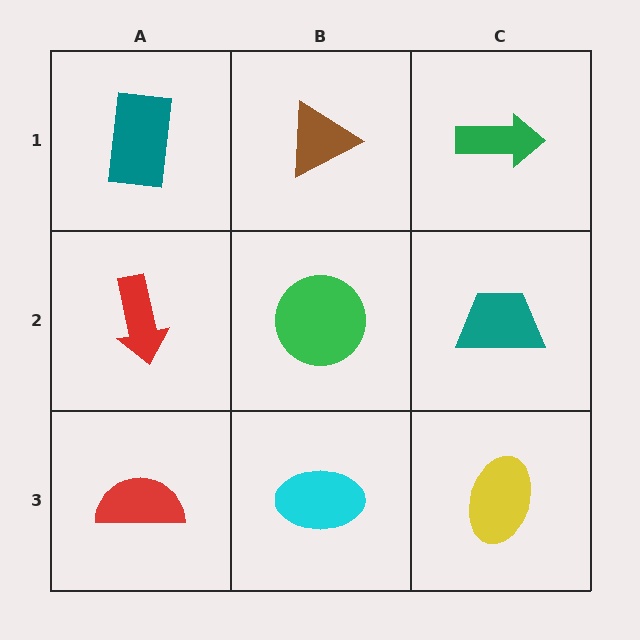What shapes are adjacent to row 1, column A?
A red arrow (row 2, column A), a brown triangle (row 1, column B).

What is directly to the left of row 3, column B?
A red semicircle.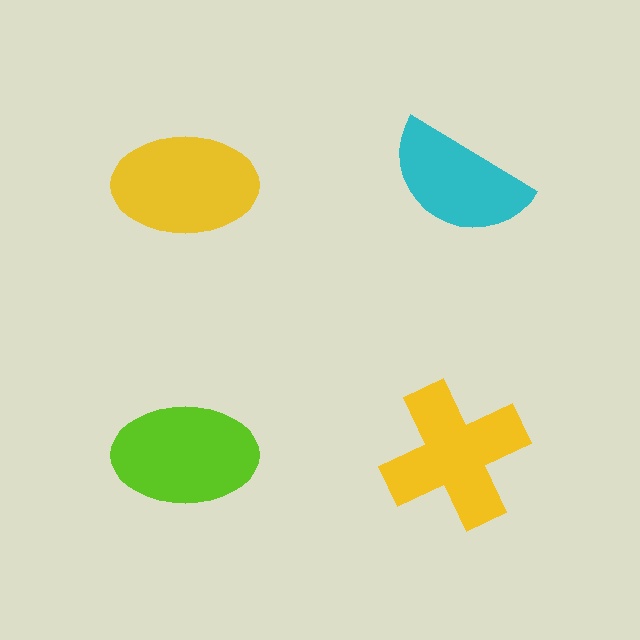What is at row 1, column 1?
A yellow ellipse.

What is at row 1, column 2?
A cyan semicircle.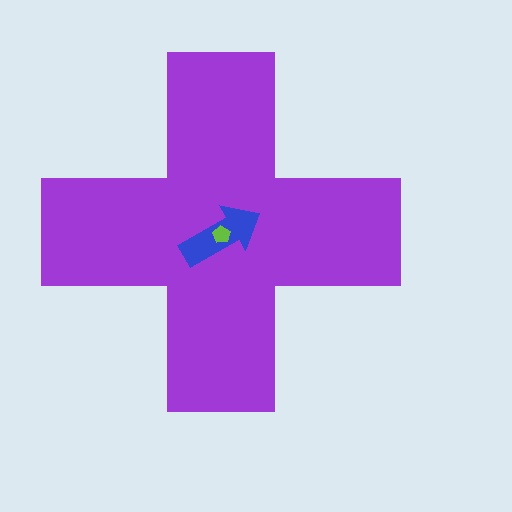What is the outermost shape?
The purple cross.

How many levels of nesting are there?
3.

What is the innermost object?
The lime pentagon.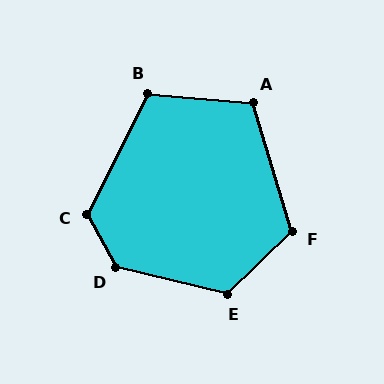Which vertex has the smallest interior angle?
B, at approximately 112 degrees.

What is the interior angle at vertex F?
Approximately 117 degrees (obtuse).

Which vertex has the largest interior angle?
D, at approximately 131 degrees.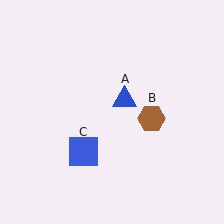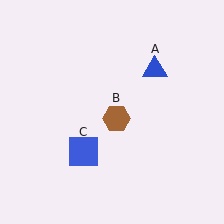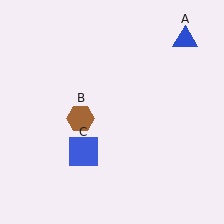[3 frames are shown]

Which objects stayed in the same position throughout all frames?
Blue square (object C) remained stationary.